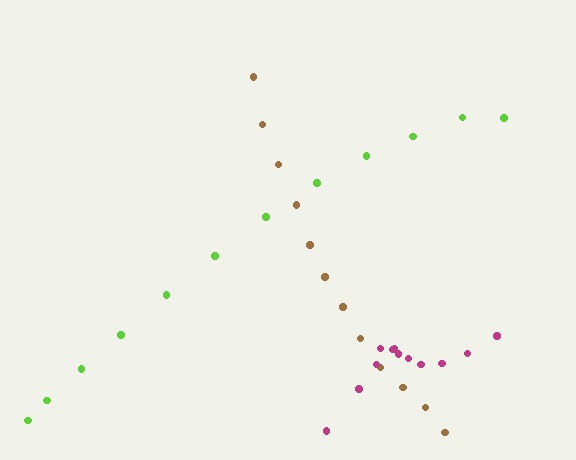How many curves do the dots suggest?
There are 3 distinct paths.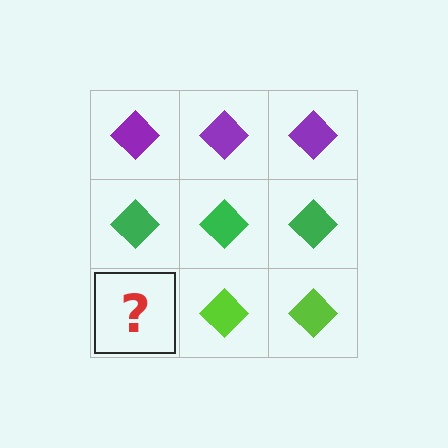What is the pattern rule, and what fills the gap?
The rule is that each row has a consistent color. The gap should be filled with a lime diamond.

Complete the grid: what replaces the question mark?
The question mark should be replaced with a lime diamond.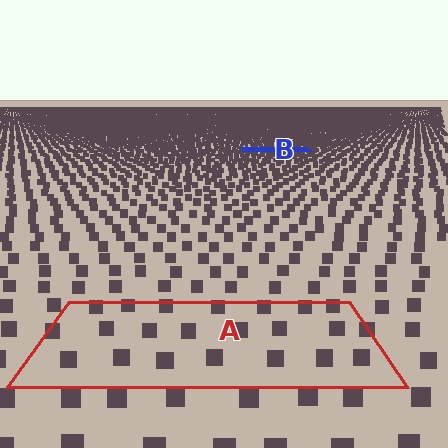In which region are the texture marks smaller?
The texture marks are smaller in region B, because it is farther away.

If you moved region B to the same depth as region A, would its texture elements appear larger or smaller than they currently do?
They would appear larger. At a closer depth, the same texture elements are projected at a bigger on-screen size.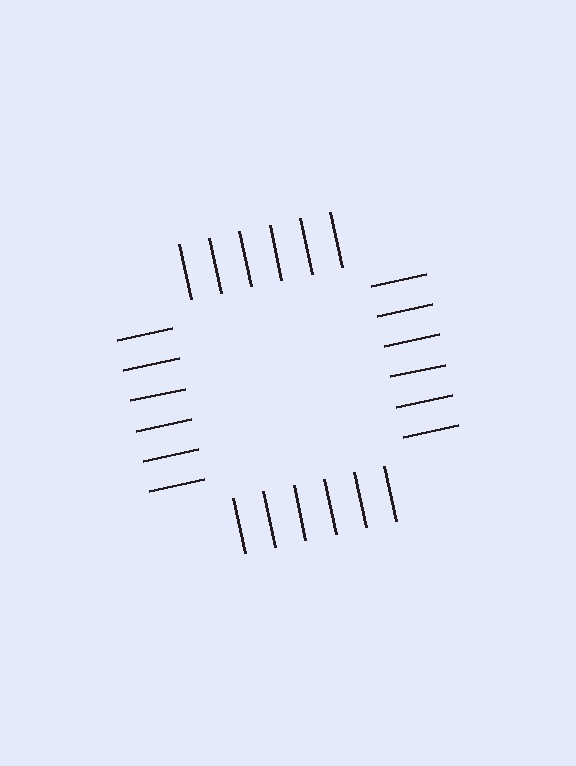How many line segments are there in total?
24 — 6 along each of the 4 edges.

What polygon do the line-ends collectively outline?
An illusory square — the line segments terminate on its edges but no continuous stroke is drawn.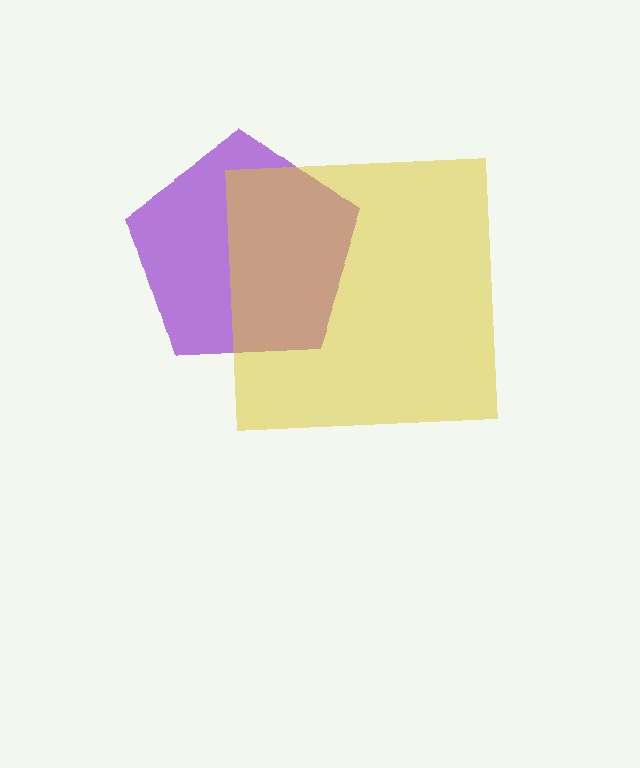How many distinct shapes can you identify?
There are 2 distinct shapes: a purple pentagon, a yellow square.